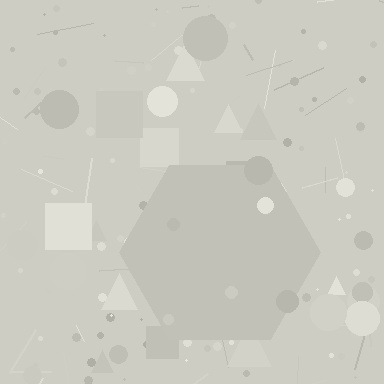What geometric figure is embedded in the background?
A hexagon is embedded in the background.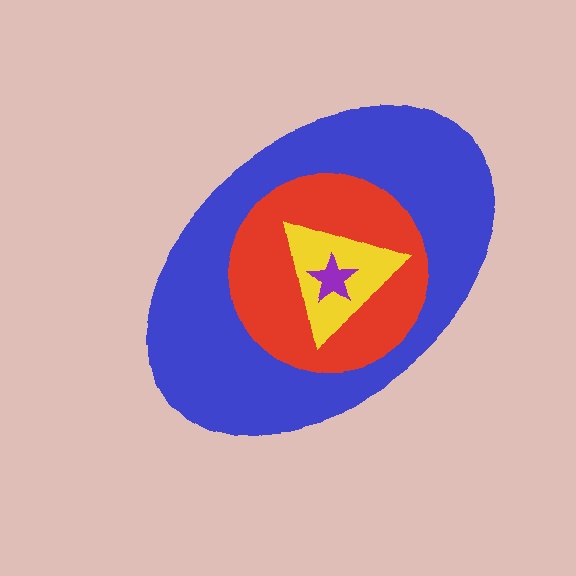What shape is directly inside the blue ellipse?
The red circle.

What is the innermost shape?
The purple star.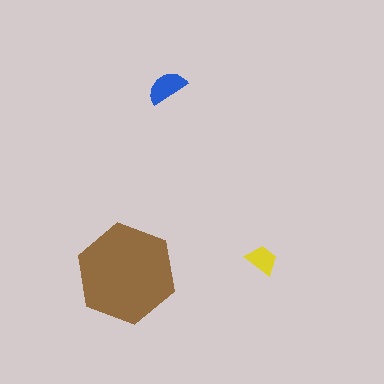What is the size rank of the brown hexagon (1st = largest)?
1st.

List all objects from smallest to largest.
The yellow trapezoid, the blue semicircle, the brown hexagon.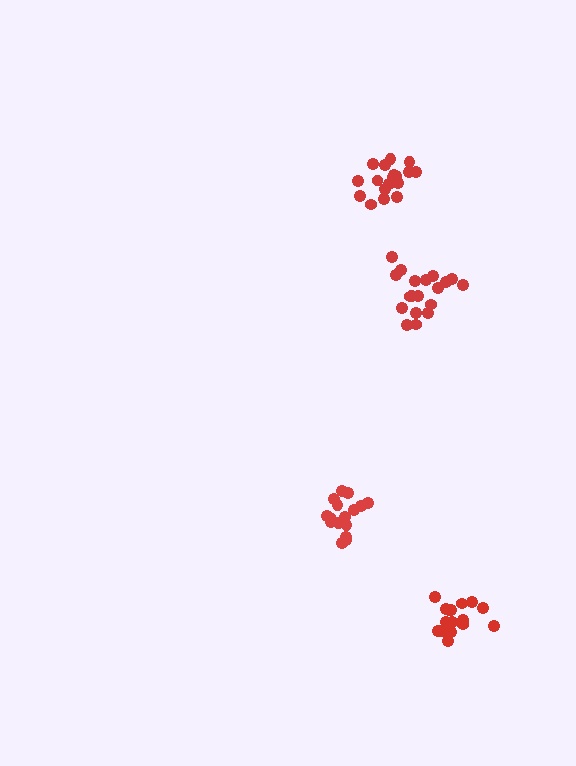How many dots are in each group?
Group 1: 16 dots, Group 2: 16 dots, Group 3: 19 dots, Group 4: 20 dots (71 total).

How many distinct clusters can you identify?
There are 4 distinct clusters.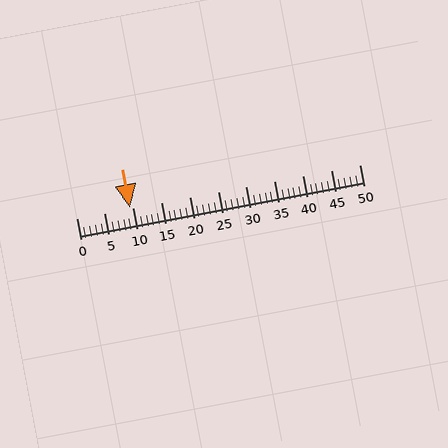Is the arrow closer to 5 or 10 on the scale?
The arrow is closer to 10.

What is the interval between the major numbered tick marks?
The major tick marks are spaced 5 units apart.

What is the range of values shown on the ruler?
The ruler shows values from 0 to 50.